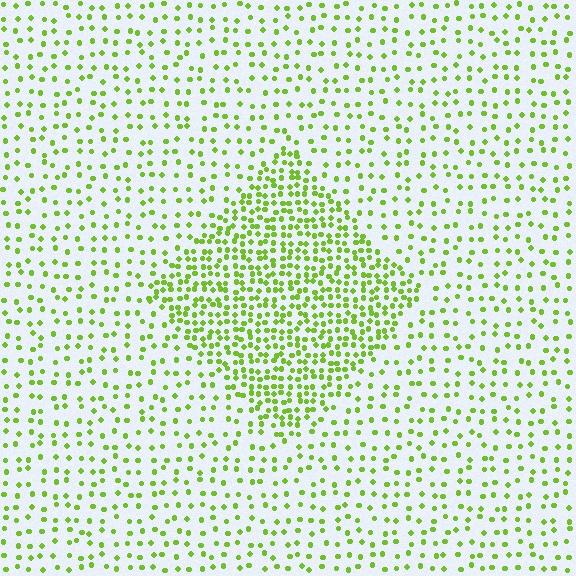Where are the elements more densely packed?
The elements are more densely packed inside the diamond boundary.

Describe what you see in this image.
The image contains small lime elements arranged at two different densities. A diamond-shaped region is visible where the elements are more densely packed than the surrounding area.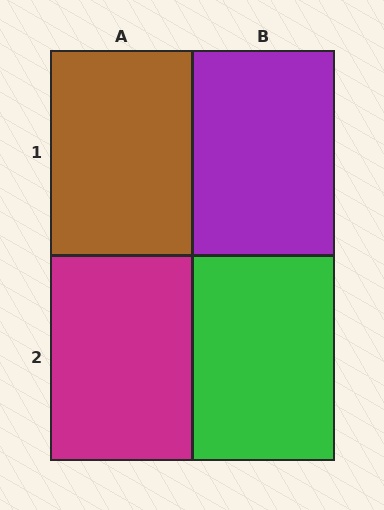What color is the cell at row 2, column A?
Magenta.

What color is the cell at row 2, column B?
Green.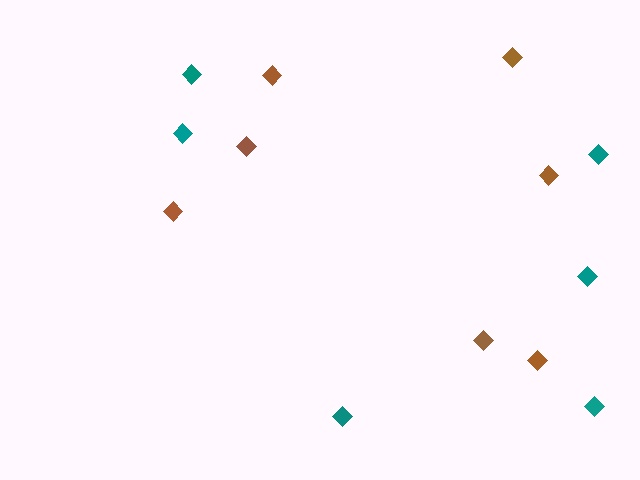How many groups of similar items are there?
There are 2 groups: one group of brown diamonds (7) and one group of teal diamonds (6).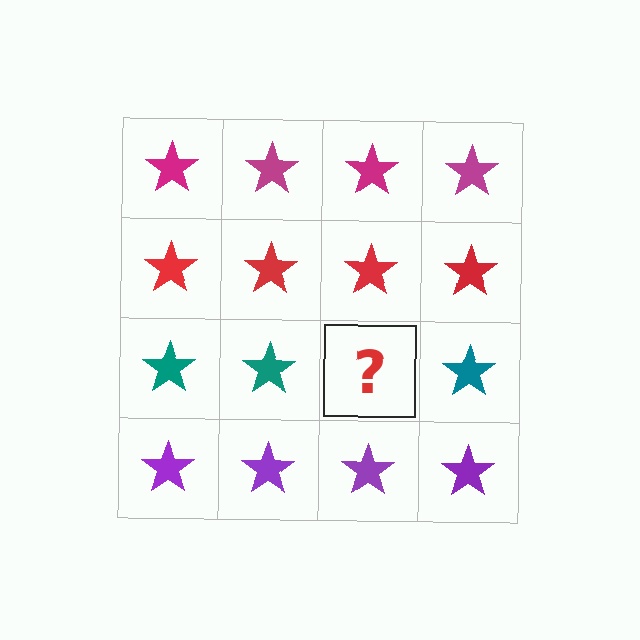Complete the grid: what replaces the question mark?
The question mark should be replaced with a teal star.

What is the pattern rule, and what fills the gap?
The rule is that each row has a consistent color. The gap should be filled with a teal star.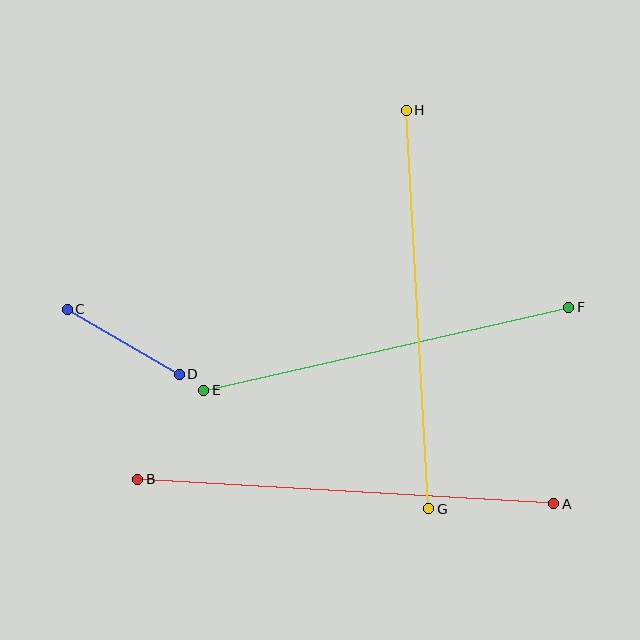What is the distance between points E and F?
The distance is approximately 374 pixels.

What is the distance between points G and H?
The distance is approximately 399 pixels.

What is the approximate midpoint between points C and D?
The midpoint is at approximately (123, 342) pixels.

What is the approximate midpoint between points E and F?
The midpoint is at approximately (386, 349) pixels.